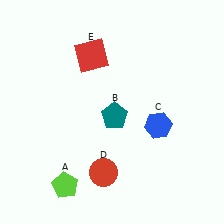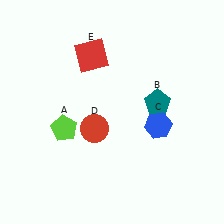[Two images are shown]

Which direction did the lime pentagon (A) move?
The lime pentagon (A) moved up.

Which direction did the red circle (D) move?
The red circle (D) moved up.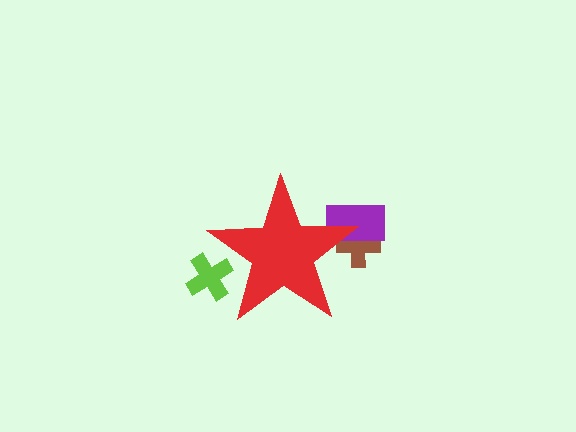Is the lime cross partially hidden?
Yes, the lime cross is partially hidden behind the red star.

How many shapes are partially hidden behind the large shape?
3 shapes are partially hidden.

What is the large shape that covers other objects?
A red star.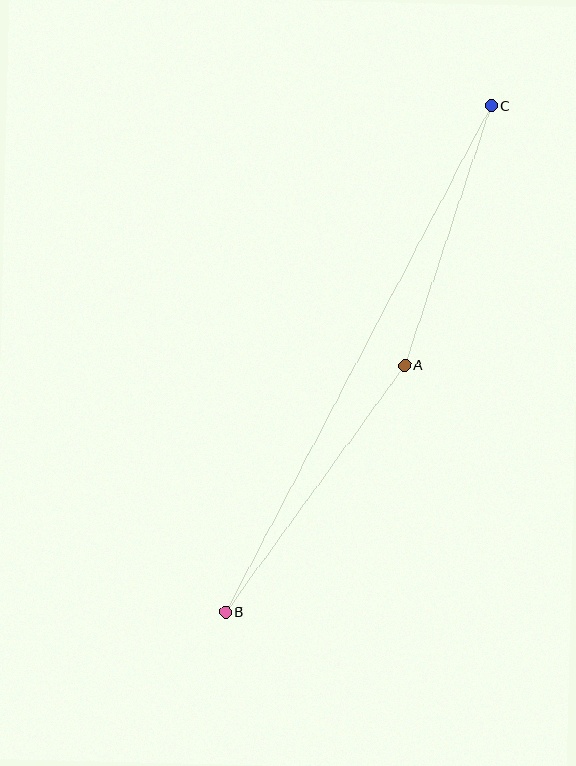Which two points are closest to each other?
Points A and C are closest to each other.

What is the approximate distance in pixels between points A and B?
The distance between A and B is approximately 305 pixels.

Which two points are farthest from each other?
Points B and C are farthest from each other.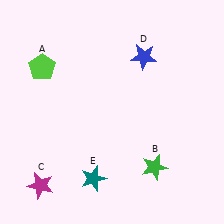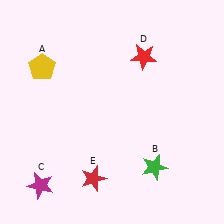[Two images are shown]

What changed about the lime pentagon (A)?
In Image 1, A is lime. In Image 2, it changed to yellow.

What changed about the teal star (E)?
In Image 1, E is teal. In Image 2, it changed to red.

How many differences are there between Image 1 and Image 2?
There are 3 differences between the two images.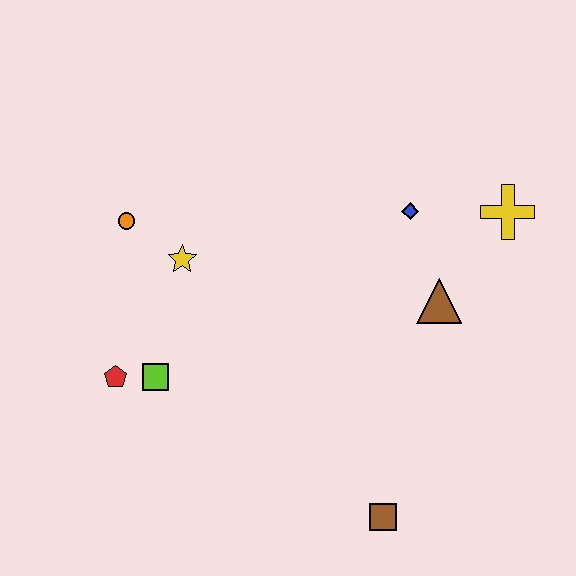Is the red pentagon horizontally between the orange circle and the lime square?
No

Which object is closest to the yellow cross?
The blue diamond is closest to the yellow cross.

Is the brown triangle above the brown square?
Yes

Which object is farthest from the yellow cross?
The red pentagon is farthest from the yellow cross.